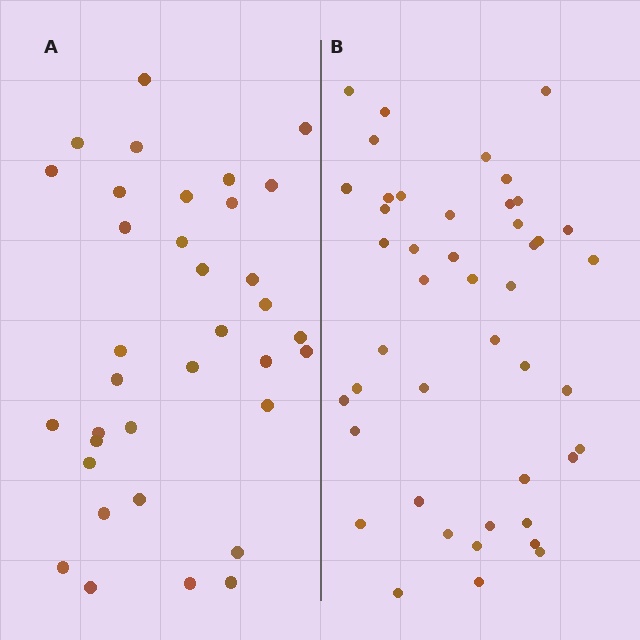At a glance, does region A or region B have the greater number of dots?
Region B (the right region) has more dots.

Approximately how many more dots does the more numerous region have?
Region B has roughly 10 or so more dots than region A.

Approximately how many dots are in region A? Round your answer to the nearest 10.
About 40 dots. (The exact count is 35, which rounds to 40.)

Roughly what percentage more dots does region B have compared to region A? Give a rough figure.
About 30% more.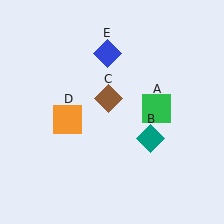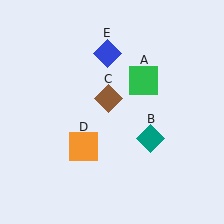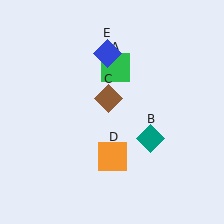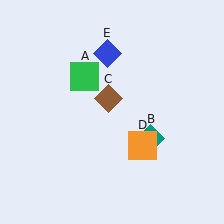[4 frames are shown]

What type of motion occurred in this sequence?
The green square (object A), orange square (object D) rotated counterclockwise around the center of the scene.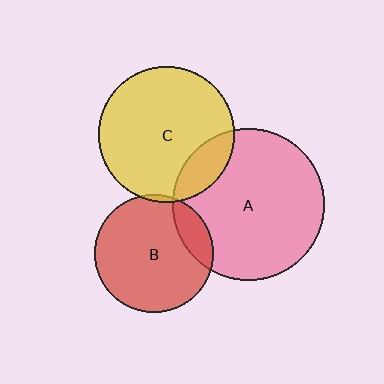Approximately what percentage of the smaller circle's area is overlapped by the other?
Approximately 5%.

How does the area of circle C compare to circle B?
Approximately 1.3 times.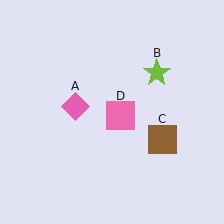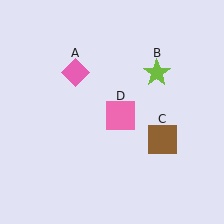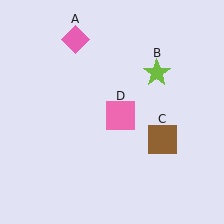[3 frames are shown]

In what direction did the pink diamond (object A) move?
The pink diamond (object A) moved up.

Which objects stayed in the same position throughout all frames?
Lime star (object B) and brown square (object C) and pink square (object D) remained stationary.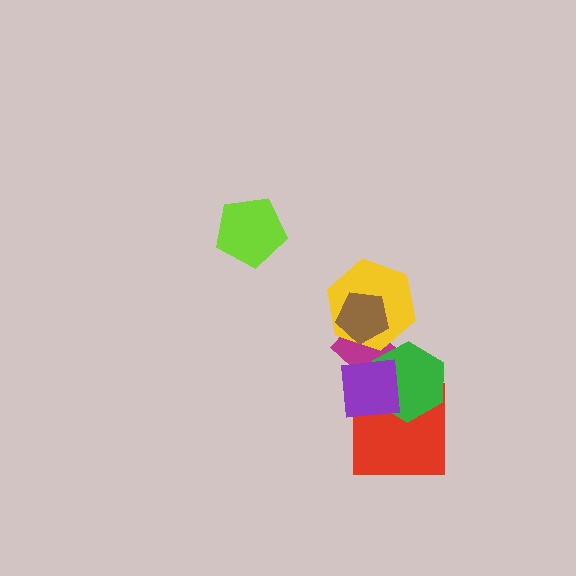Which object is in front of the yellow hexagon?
The brown pentagon is in front of the yellow hexagon.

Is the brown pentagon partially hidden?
No, no other shape covers it.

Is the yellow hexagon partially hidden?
Yes, it is partially covered by another shape.